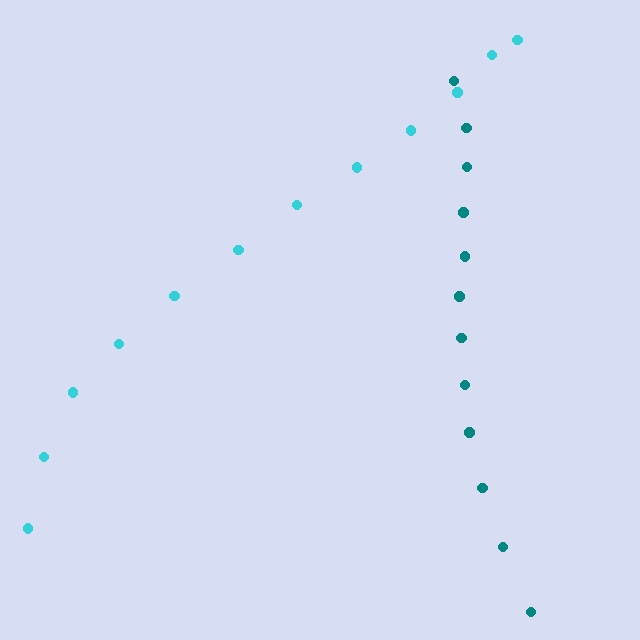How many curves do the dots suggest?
There are 2 distinct paths.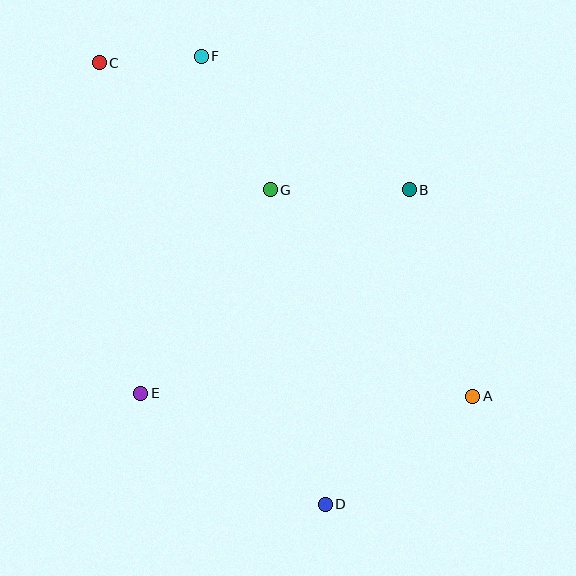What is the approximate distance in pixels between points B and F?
The distance between B and F is approximately 247 pixels.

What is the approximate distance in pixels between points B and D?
The distance between B and D is approximately 326 pixels.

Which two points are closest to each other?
Points C and F are closest to each other.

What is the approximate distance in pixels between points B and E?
The distance between B and E is approximately 337 pixels.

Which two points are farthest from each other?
Points A and C are farthest from each other.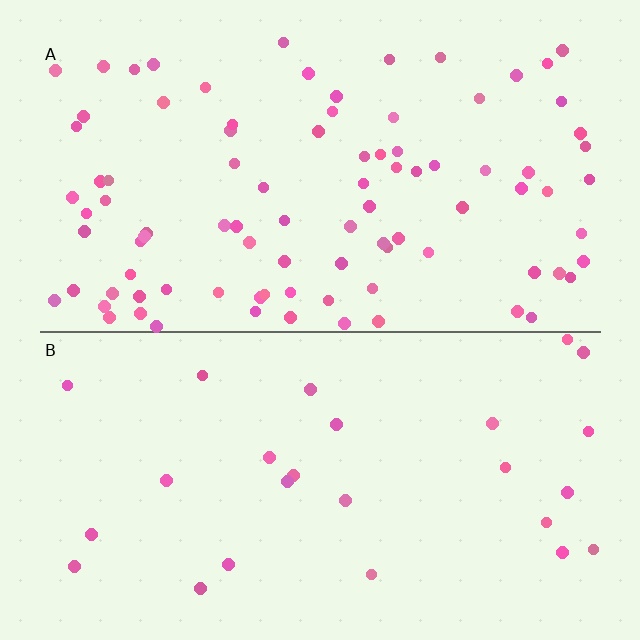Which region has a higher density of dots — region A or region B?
A (the top).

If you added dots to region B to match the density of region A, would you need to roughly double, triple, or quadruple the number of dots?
Approximately quadruple.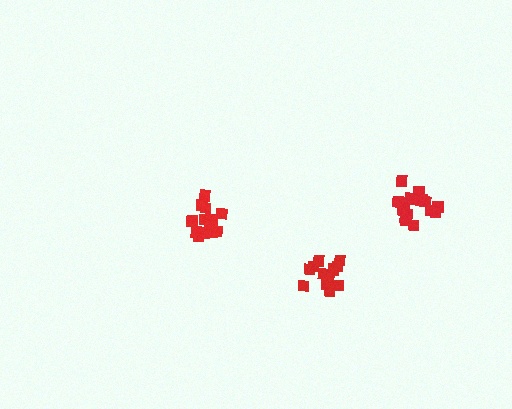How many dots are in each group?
Group 1: 19 dots, Group 2: 16 dots, Group 3: 14 dots (49 total).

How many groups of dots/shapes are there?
There are 3 groups.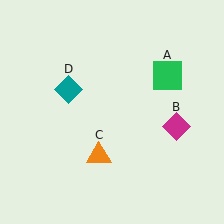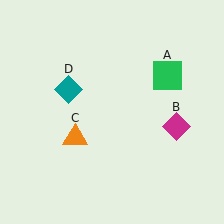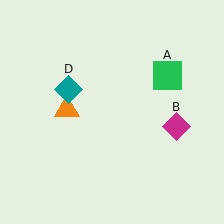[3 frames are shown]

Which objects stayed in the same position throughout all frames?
Green square (object A) and magenta diamond (object B) and teal diamond (object D) remained stationary.